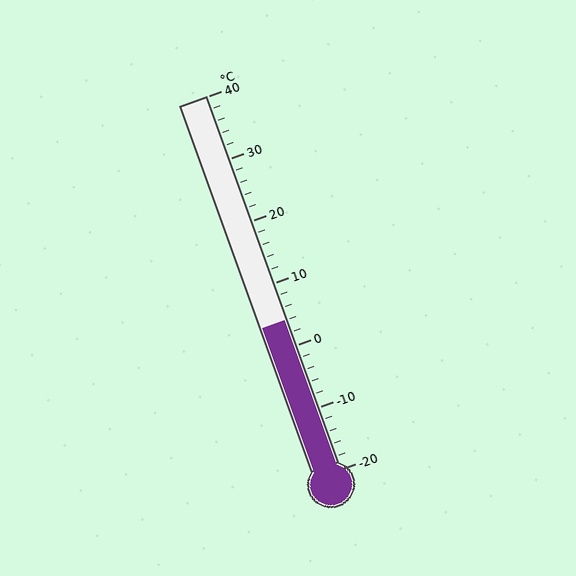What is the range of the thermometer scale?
The thermometer scale ranges from -20°C to 40°C.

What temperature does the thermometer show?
The thermometer shows approximately 4°C.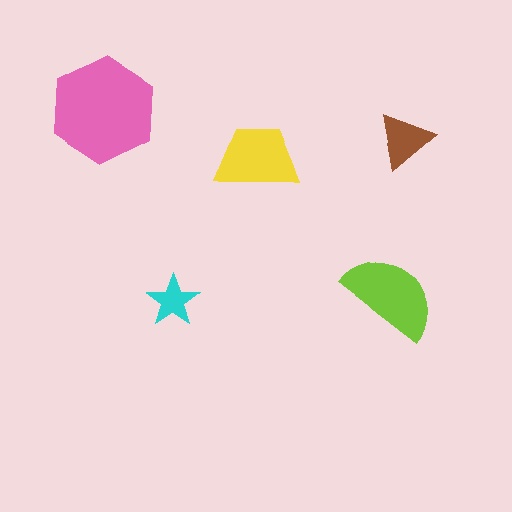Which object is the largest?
The pink hexagon.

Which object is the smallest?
The cyan star.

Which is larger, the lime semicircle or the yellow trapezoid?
The lime semicircle.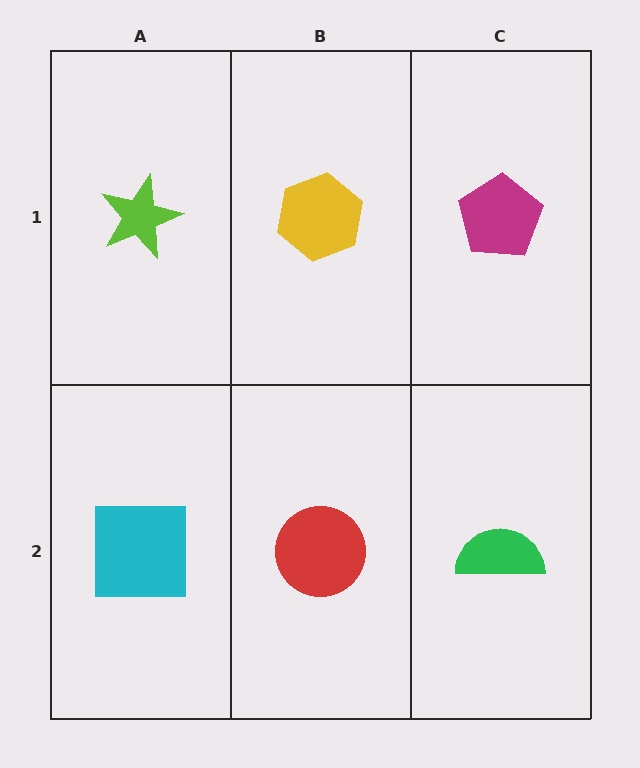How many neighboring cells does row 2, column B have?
3.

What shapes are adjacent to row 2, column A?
A lime star (row 1, column A), a red circle (row 2, column B).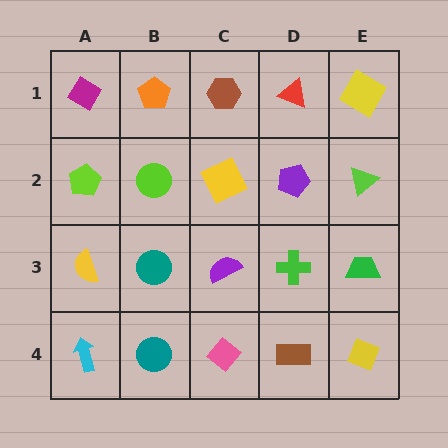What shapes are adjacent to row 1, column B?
A lime circle (row 2, column B), a magenta diamond (row 1, column A), a brown hexagon (row 1, column C).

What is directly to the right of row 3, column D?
A green trapezoid.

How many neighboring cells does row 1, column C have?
3.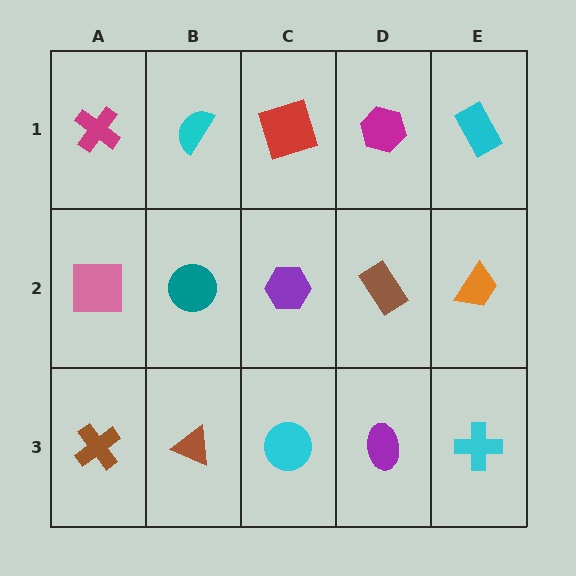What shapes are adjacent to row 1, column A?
A pink square (row 2, column A), a cyan semicircle (row 1, column B).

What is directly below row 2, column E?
A cyan cross.